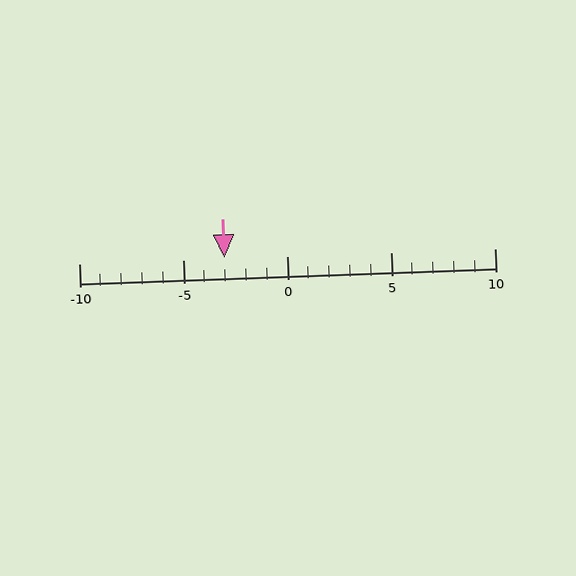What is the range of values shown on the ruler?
The ruler shows values from -10 to 10.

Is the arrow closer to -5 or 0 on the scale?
The arrow is closer to -5.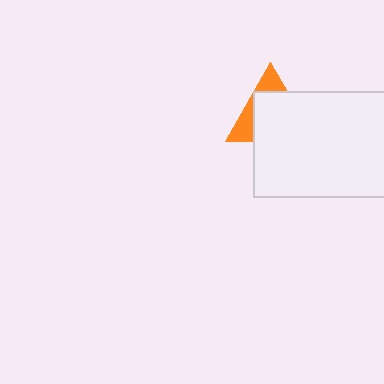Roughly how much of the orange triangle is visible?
A small part of it is visible (roughly 33%).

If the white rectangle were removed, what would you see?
You would see the complete orange triangle.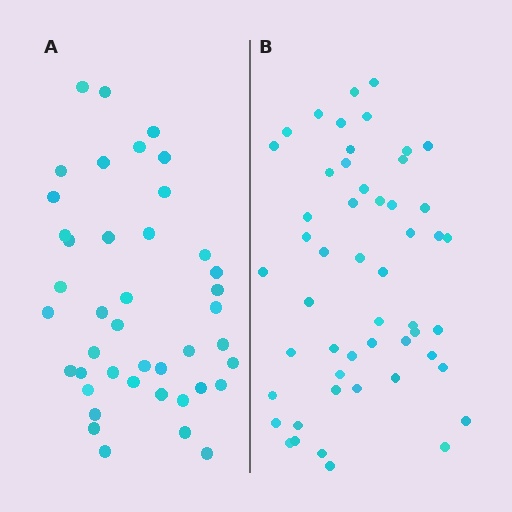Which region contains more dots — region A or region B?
Region B (the right region) has more dots.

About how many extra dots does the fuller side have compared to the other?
Region B has roughly 10 or so more dots than region A.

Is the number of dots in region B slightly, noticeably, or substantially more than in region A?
Region B has only slightly more — the two regions are fairly close. The ratio is roughly 1.2 to 1.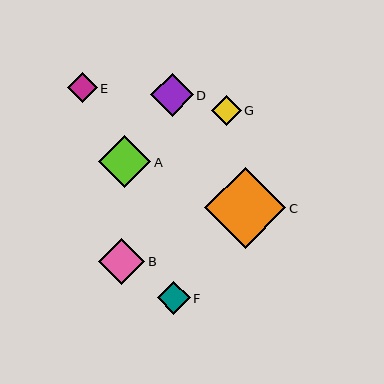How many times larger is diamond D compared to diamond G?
Diamond D is approximately 1.4 times the size of diamond G.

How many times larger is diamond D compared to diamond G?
Diamond D is approximately 1.4 times the size of diamond G.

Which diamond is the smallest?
Diamond E is the smallest with a size of approximately 30 pixels.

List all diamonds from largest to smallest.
From largest to smallest: C, A, B, D, F, G, E.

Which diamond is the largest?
Diamond C is the largest with a size of approximately 81 pixels.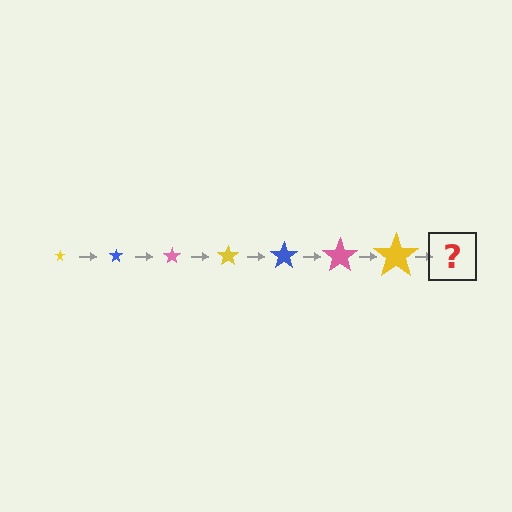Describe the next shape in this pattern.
It should be a blue star, larger than the previous one.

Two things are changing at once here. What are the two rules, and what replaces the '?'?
The two rules are that the star grows larger each step and the color cycles through yellow, blue, and pink. The '?' should be a blue star, larger than the previous one.